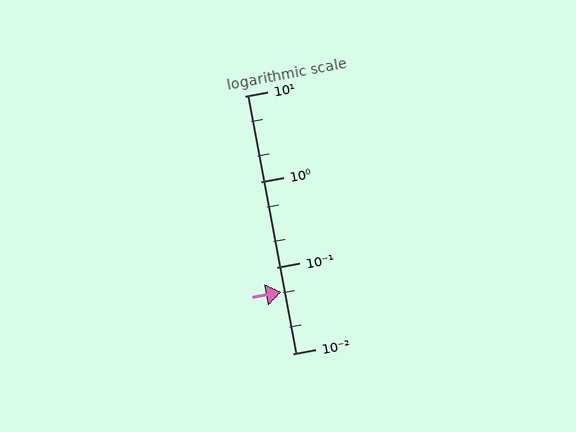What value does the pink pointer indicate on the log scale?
The pointer indicates approximately 0.052.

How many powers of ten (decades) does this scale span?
The scale spans 3 decades, from 0.01 to 10.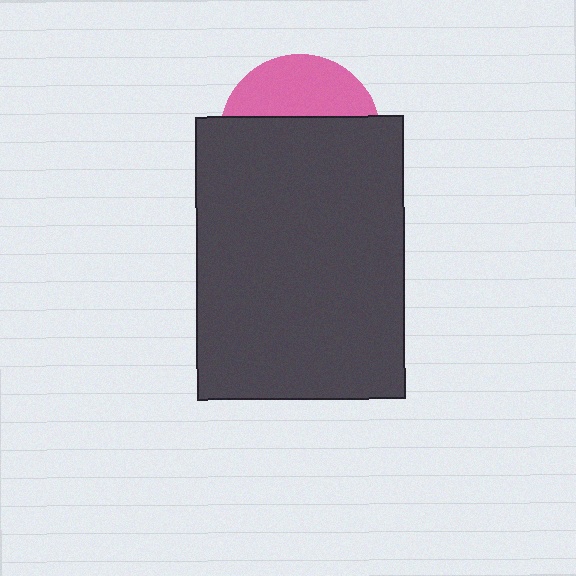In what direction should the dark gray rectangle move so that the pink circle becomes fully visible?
The dark gray rectangle should move down. That is the shortest direction to clear the overlap and leave the pink circle fully visible.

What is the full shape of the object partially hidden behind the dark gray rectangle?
The partially hidden object is a pink circle.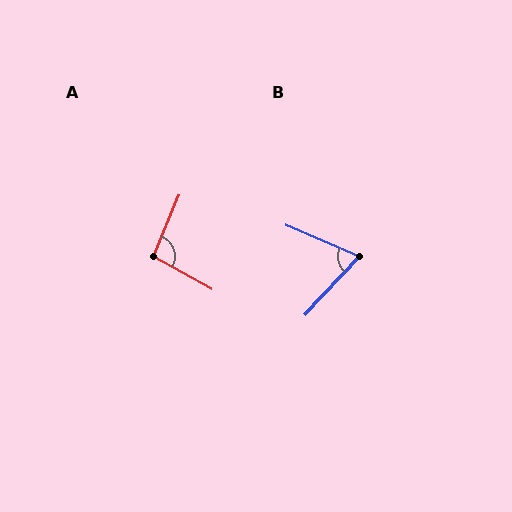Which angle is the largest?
A, at approximately 97 degrees.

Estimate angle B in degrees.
Approximately 70 degrees.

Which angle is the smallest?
B, at approximately 70 degrees.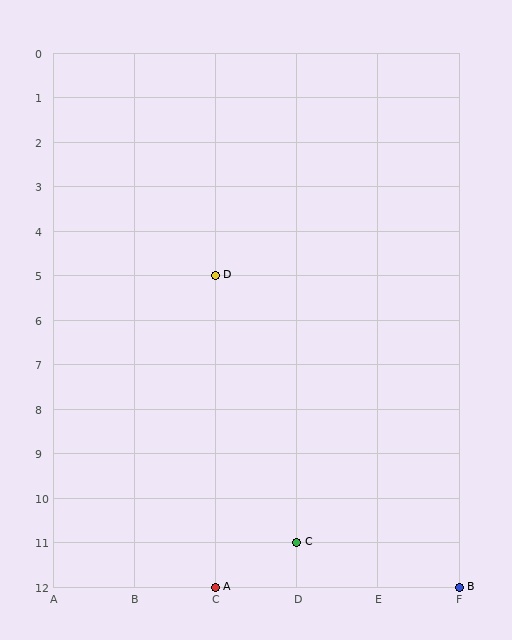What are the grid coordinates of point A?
Point A is at grid coordinates (C, 12).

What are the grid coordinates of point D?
Point D is at grid coordinates (C, 5).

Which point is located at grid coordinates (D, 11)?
Point C is at (D, 11).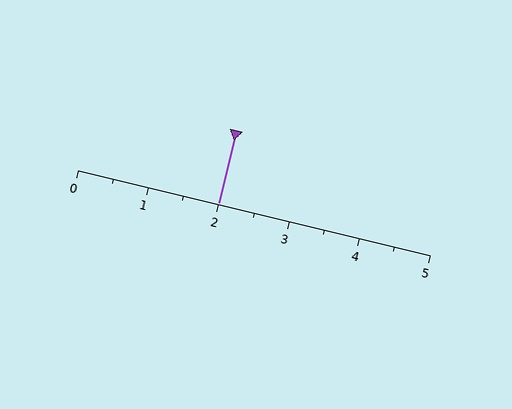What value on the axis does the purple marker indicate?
The marker indicates approximately 2.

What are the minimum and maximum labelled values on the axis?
The axis runs from 0 to 5.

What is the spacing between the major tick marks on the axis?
The major ticks are spaced 1 apart.